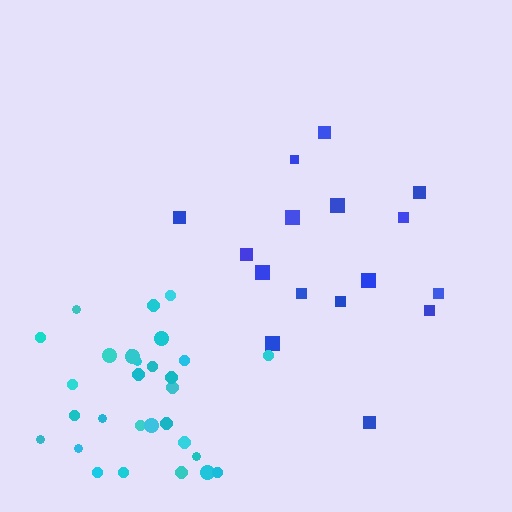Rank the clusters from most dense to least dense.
cyan, blue.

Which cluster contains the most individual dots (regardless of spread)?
Cyan (30).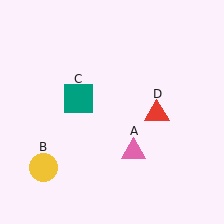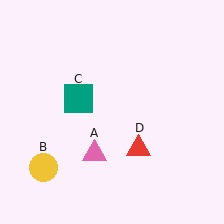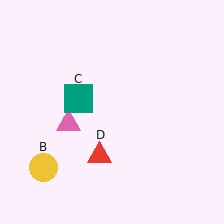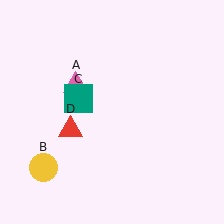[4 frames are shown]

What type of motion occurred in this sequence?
The pink triangle (object A), red triangle (object D) rotated clockwise around the center of the scene.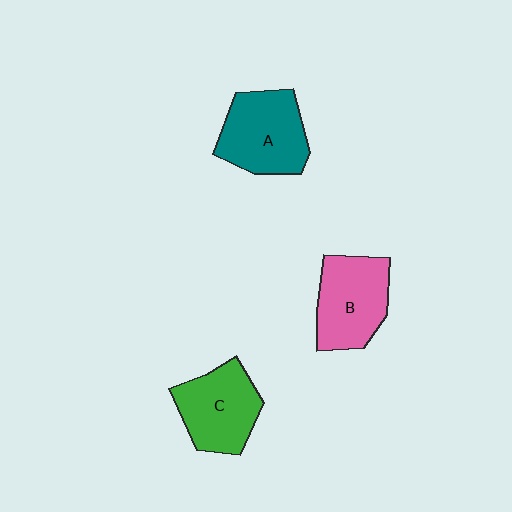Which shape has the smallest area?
Shape C (green).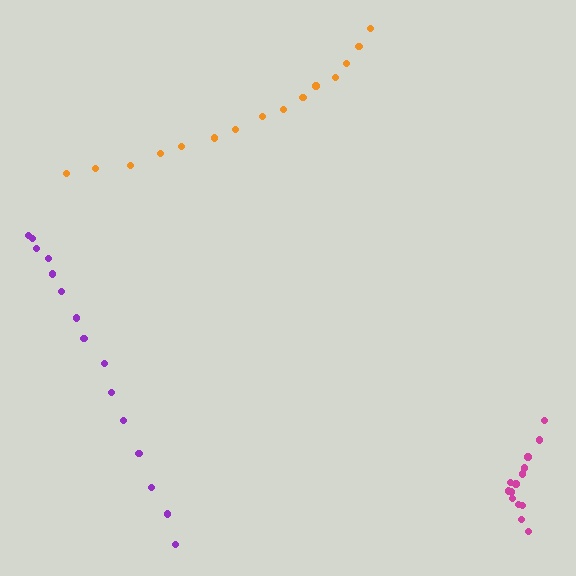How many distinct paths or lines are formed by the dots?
There are 3 distinct paths.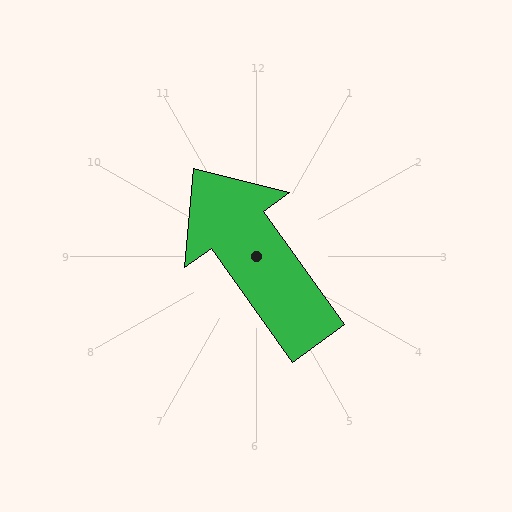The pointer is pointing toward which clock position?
Roughly 11 o'clock.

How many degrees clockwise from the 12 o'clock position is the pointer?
Approximately 324 degrees.